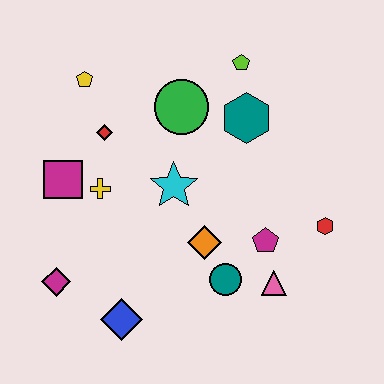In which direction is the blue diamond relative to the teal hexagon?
The blue diamond is below the teal hexagon.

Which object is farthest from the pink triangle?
The yellow pentagon is farthest from the pink triangle.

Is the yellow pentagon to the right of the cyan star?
No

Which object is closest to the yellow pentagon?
The red diamond is closest to the yellow pentagon.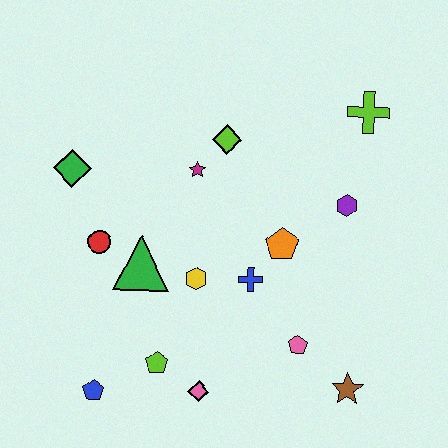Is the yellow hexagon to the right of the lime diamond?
No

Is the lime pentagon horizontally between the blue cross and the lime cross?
No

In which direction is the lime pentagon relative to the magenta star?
The lime pentagon is below the magenta star.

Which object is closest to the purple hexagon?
The orange pentagon is closest to the purple hexagon.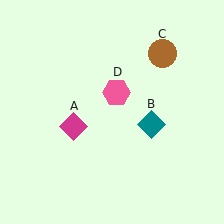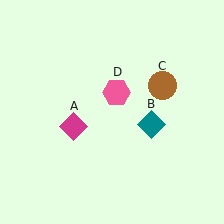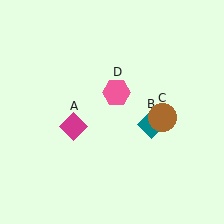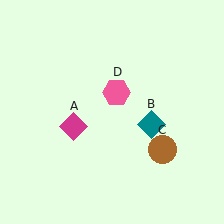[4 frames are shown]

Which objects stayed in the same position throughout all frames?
Magenta diamond (object A) and teal diamond (object B) and pink hexagon (object D) remained stationary.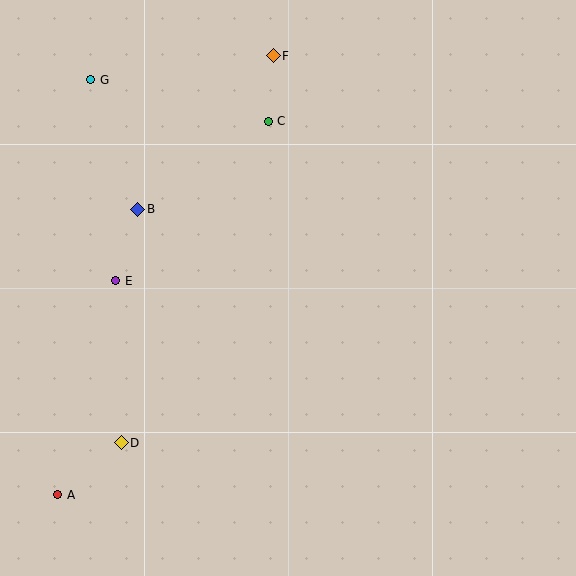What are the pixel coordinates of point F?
Point F is at (273, 56).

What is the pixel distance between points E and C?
The distance between E and C is 221 pixels.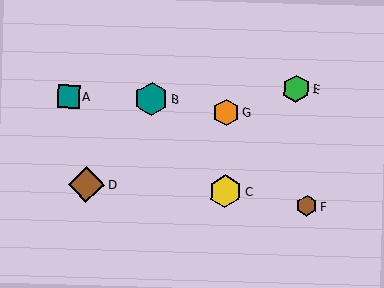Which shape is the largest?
The brown diamond (labeled D) is the largest.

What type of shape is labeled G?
Shape G is an orange hexagon.